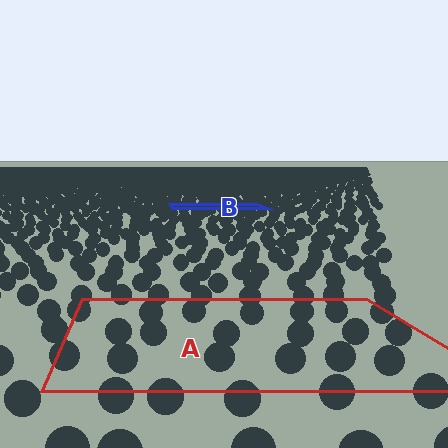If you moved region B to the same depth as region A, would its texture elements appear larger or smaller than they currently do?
They would appear larger. At a closer depth, the same texture elements are projected at a bigger on-screen size.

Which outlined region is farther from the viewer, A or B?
Region B is farther from the viewer — the texture elements inside it appear smaller and more densely packed.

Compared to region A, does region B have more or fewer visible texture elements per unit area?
Region B has more texture elements per unit area — they are packed more densely because it is farther away.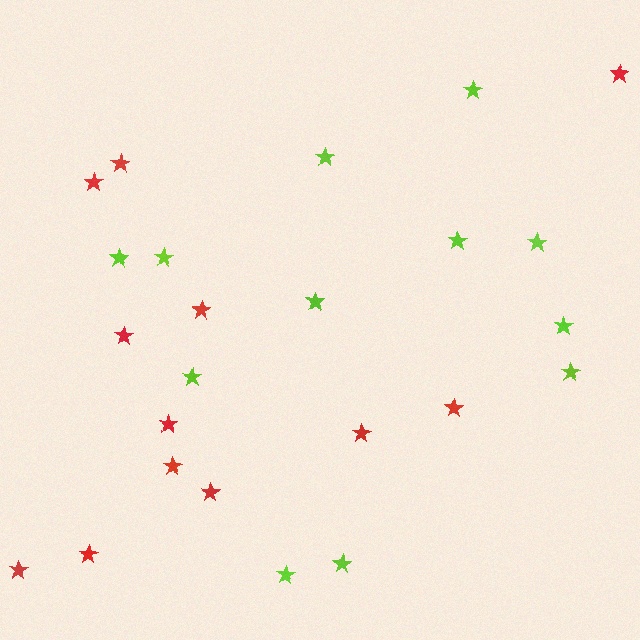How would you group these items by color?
There are 2 groups: one group of lime stars (12) and one group of red stars (12).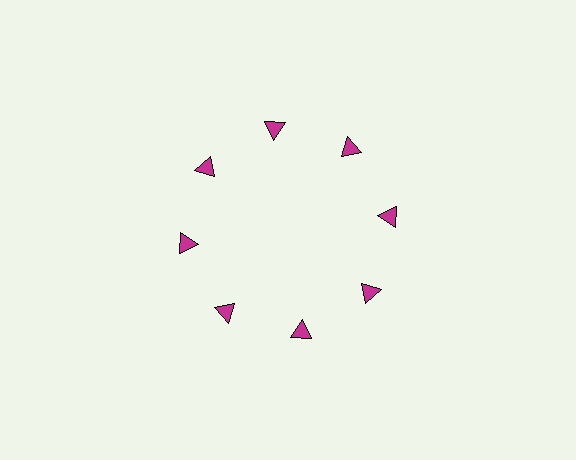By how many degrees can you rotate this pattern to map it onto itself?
The pattern maps onto itself every 45 degrees of rotation.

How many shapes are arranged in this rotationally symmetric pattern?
There are 8 shapes, arranged in 8 groups of 1.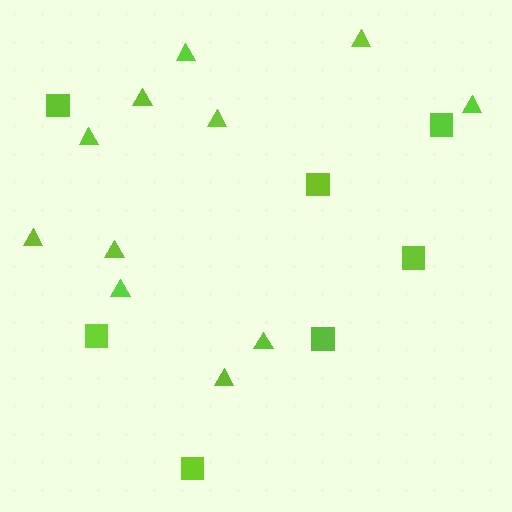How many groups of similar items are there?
There are 2 groups: one group of squares (7) and one group of triangles (11).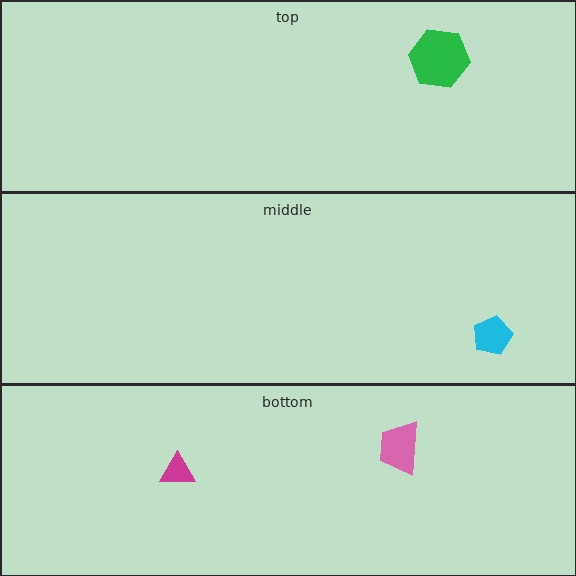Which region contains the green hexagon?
The top region.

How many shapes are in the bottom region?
2.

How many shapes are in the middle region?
1.